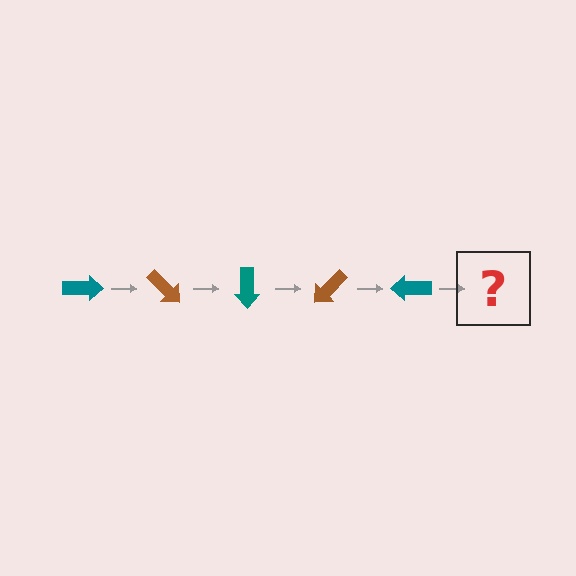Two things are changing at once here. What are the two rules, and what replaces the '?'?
The two rules are that it rotates 45 degrees each step and the color cycles through teal and brown. The '?' should be a brown arrow, rotated 225 degrees from the start.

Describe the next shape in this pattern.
It should be a brown arrow, rotated 225 degrees from the start.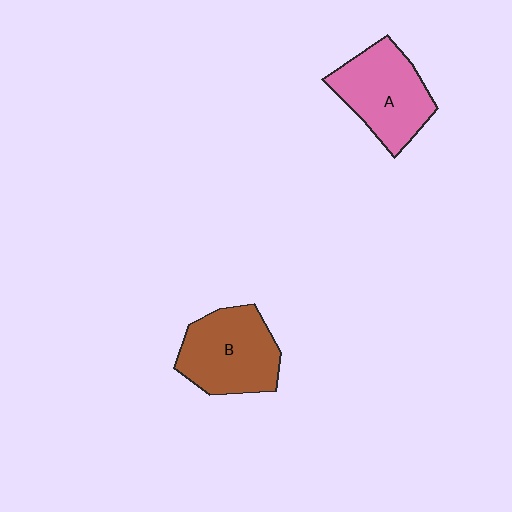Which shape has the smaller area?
Shape A (pink).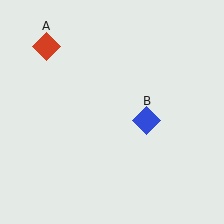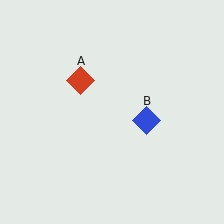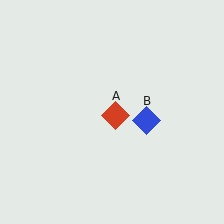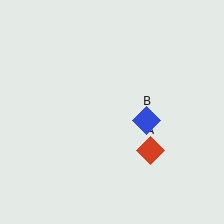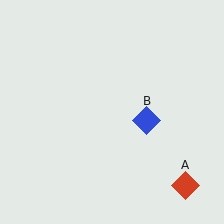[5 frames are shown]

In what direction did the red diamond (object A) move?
The red diamond (object A) moved down and to the right.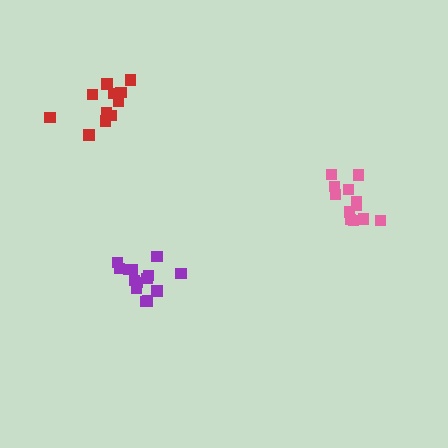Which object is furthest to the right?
The pink cluster is rightmost.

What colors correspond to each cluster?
The clusters are colored: pink, purple, red.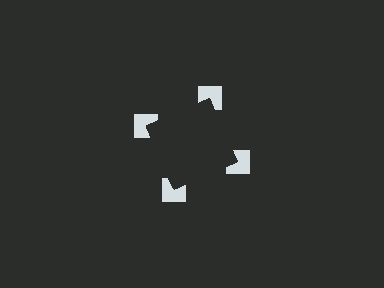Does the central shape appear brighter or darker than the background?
It typically appears slightly darker than the background, even though no actual brightness change is drawn.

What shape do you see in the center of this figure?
An illusory square — its edges are inferred from the aligned wedge cuts in the notched squares, not physically drawn.